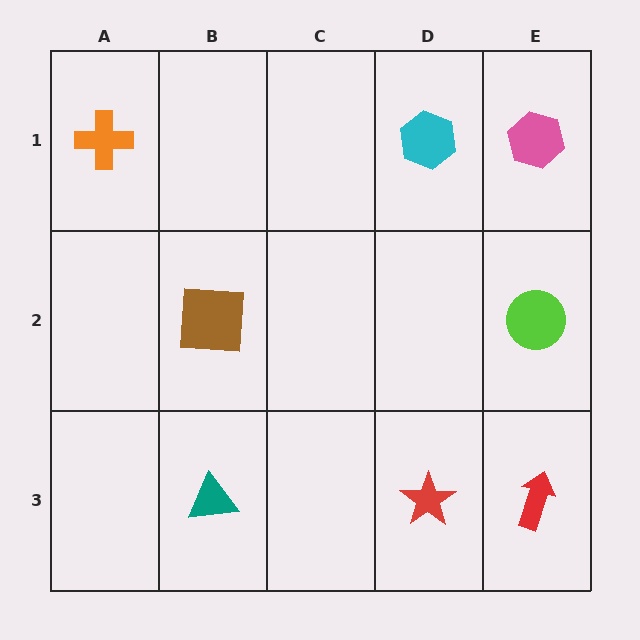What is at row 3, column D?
A red star.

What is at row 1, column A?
An orange cross.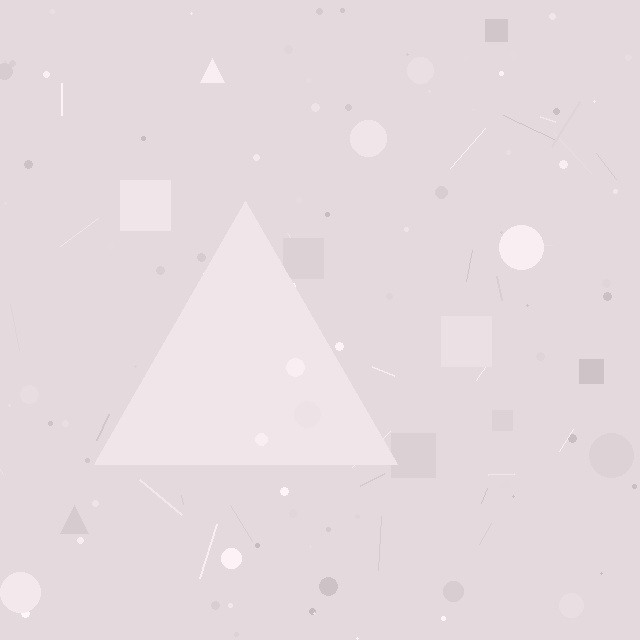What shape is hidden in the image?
A triangle is hidden in the image.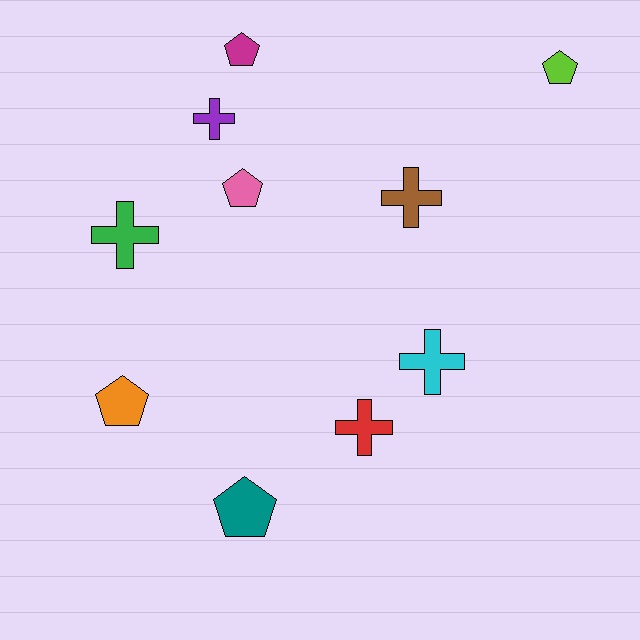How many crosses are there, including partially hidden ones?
There are 5 crosses.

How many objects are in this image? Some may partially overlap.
There are 10 objects.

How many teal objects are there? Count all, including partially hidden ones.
There is 1 teal object.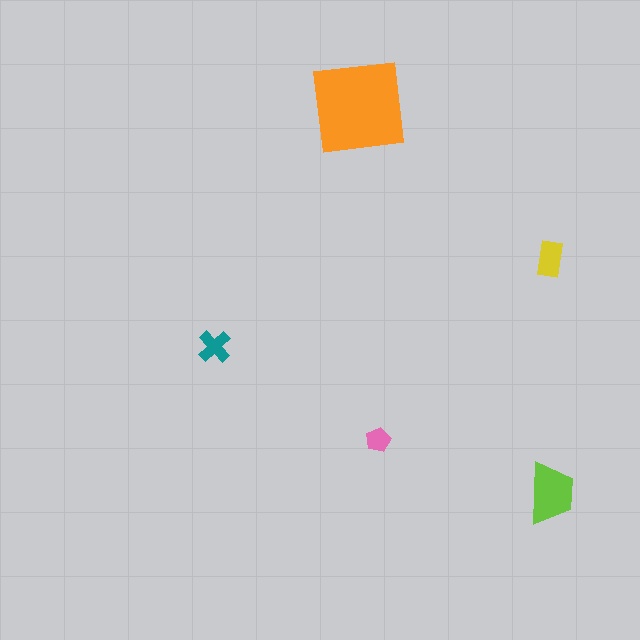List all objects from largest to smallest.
The orange square, the lime trapezoid, the yellow rectangle, the teal cross, the pink pentagon.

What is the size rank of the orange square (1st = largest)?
1st.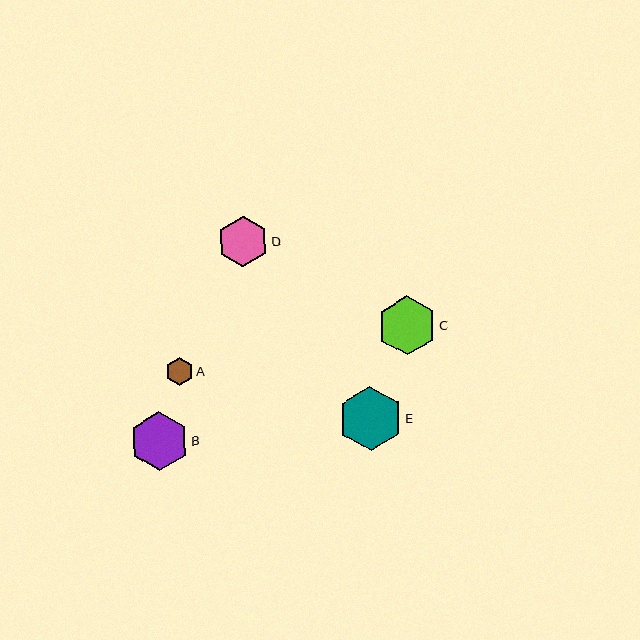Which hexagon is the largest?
Hexagon E is the largest with a size of approximately 64 pixels.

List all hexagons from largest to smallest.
From largest to smallest: E, C, B, D, A.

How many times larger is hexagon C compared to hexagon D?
Hexagon C is approximately 1.2 times the size of hexagon D.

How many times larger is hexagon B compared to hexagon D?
Hexagon B is approximately 1.2 times the size of hexagon D.